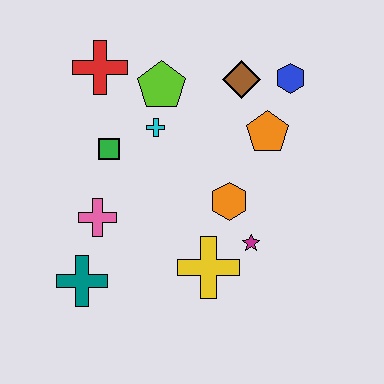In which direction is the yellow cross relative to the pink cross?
The yellow cross is to the right of the pink cross.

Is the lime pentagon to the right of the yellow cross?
No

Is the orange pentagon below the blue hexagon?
Yes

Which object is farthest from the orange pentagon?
The teal cross is farthest from the orange pentagon.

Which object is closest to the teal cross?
The pink cross is closest to the teal cross.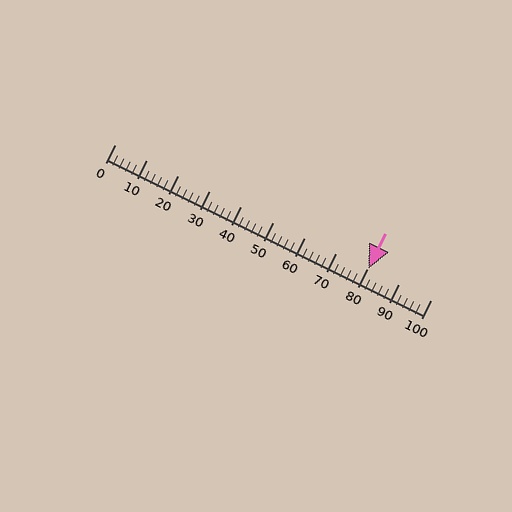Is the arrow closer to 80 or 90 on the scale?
The arrow is closer to 80.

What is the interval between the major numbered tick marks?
The major tick marks are spaced 10 units apart.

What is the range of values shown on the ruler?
The ruler shows values from 0 to 100.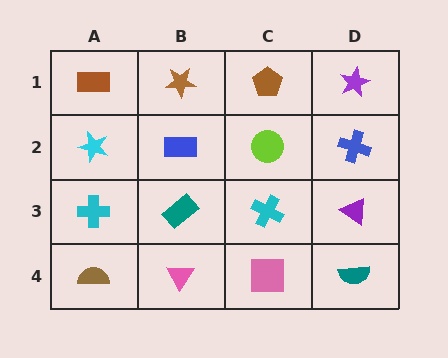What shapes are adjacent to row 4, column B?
A teal rectangle (row 3, column B), a brown semicircle (row 4, column A), a pink square (row 4, column C).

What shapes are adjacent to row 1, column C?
A lime circle (row 2, column C), a brown star (row 1, column B), a purple star (row 1, column D).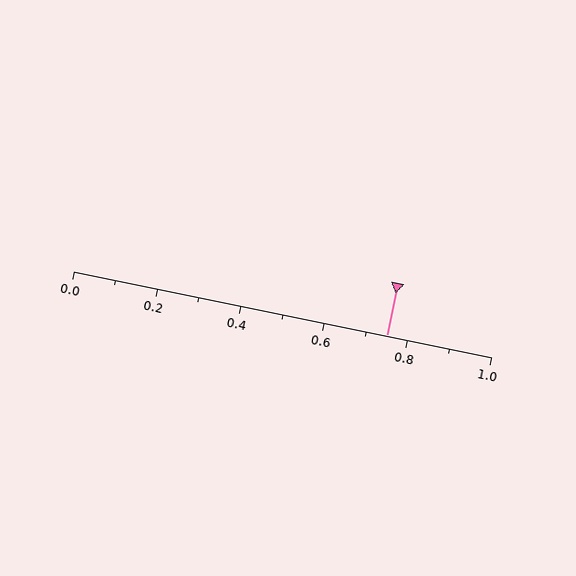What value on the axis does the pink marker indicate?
The marker indicates approximately 0.75.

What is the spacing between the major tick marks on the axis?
The major ticks are spaced 0.2 apart.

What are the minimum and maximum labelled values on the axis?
The axis runs from 0.0 to 1.0.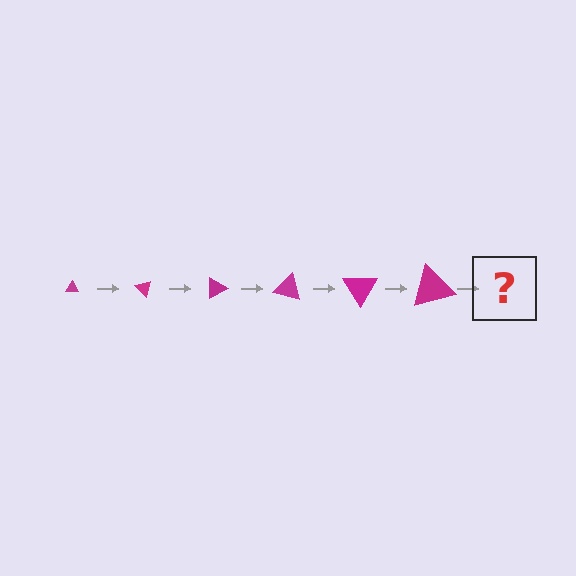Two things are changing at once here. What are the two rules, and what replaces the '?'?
The two rules are that the triangle grows larger each step and it rotates 45 degrees each step. The '?' should be a triangle, larger than the previous one and rotated 270 degrees from the start.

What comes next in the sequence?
The next element should be a triangle, larger than the previous one and rotated 270 degrees from the start.